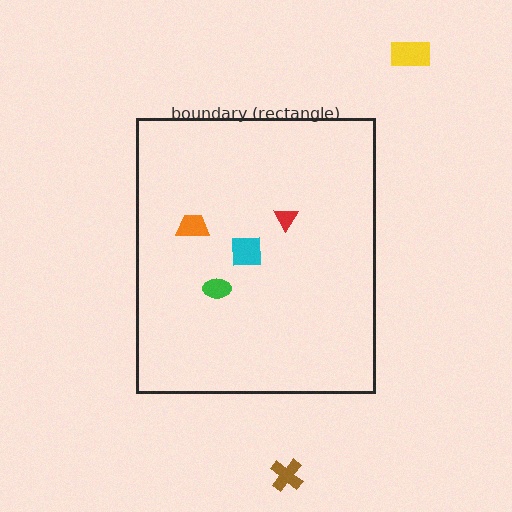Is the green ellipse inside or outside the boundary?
Inside.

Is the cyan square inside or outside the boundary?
Inside.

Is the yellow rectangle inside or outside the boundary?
Outside.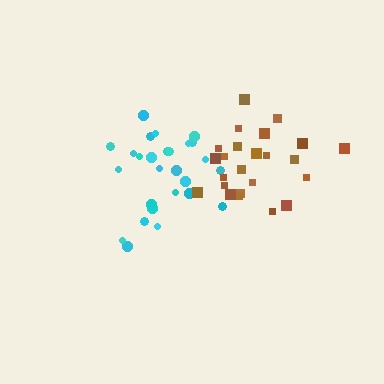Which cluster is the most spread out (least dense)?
Brown.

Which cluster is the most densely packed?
Cyan.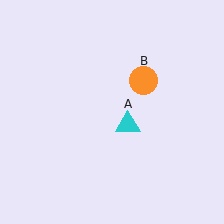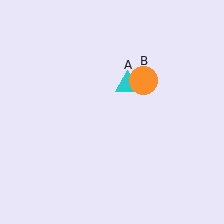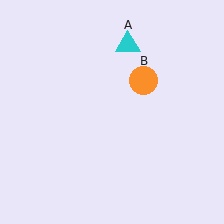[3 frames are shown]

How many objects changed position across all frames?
1 object changed position: cyan triangle (object A).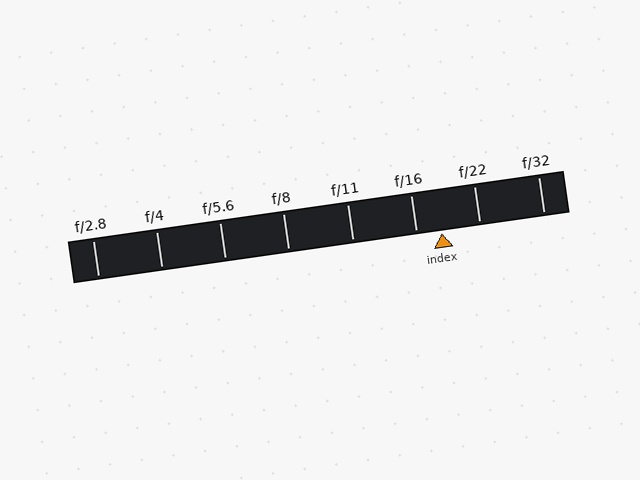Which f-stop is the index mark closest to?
The index mark is closest to f/16.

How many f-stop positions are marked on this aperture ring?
There are 8 f-stop positions marked.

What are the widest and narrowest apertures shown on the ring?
The widest aperture shown is f/2.8 and the narrowest is f/32.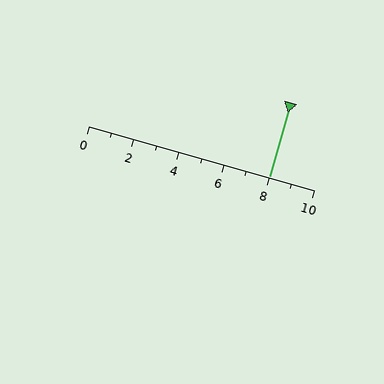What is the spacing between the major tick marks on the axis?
The major ticks are spaced 2 apart.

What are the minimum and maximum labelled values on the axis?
The axis runs from 0 to 10.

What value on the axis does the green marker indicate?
The marker indicates approximately 8.